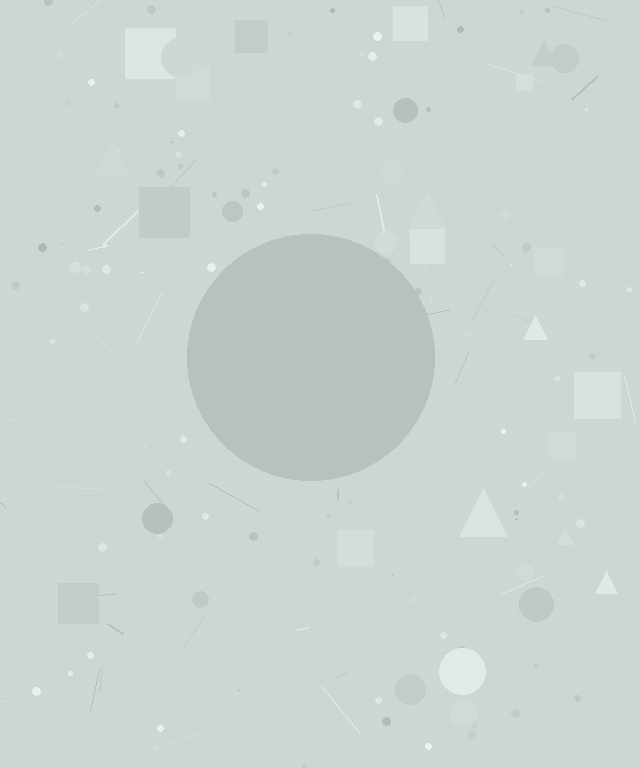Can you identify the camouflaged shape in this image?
The camouflaged shape is a circle.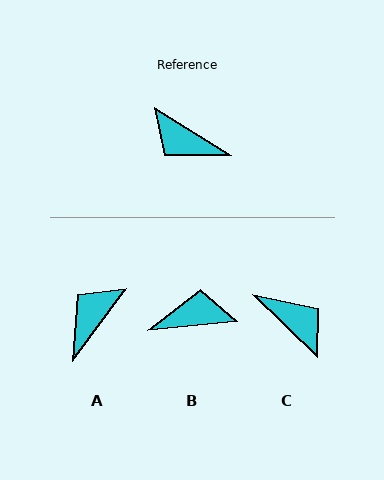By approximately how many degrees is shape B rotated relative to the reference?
Approximately 142 degrees clockwise.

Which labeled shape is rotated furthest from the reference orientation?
C, about 168 degrees away.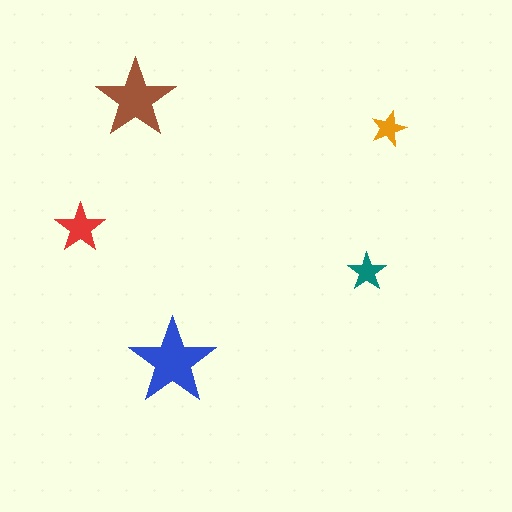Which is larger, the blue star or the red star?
The blue one.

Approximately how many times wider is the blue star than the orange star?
About 2.5 times wider.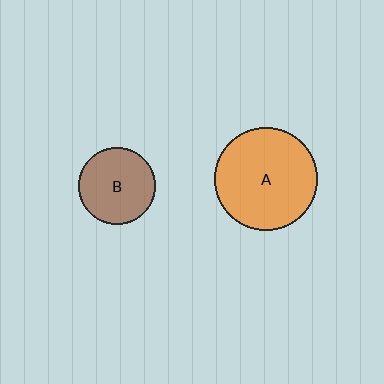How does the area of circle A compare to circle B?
Approximately 1.8 times.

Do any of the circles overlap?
No, none of the circles overlap.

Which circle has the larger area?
Circle A (orange).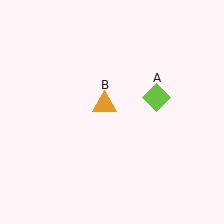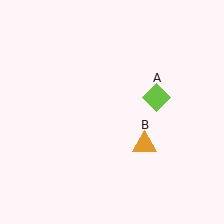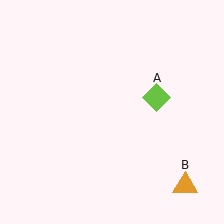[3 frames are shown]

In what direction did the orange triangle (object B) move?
The orange triangle (object B) moved down and to the right.